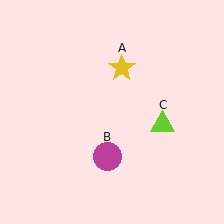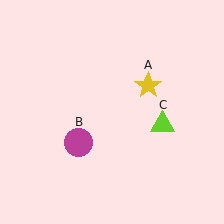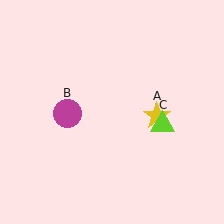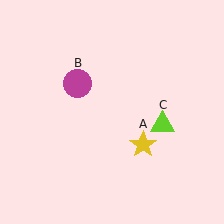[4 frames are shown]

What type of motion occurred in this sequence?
The yellow star (object A), magenta circle (object B) rotated clockwise around the center of the scene.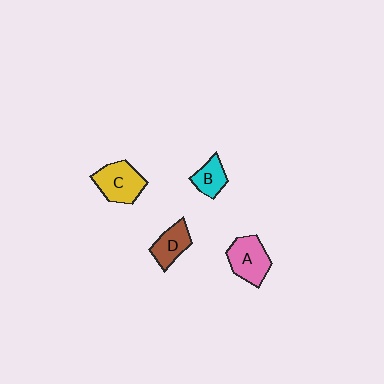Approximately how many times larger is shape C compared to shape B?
Approximately 1.7 times.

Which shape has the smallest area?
Shape B (cyan).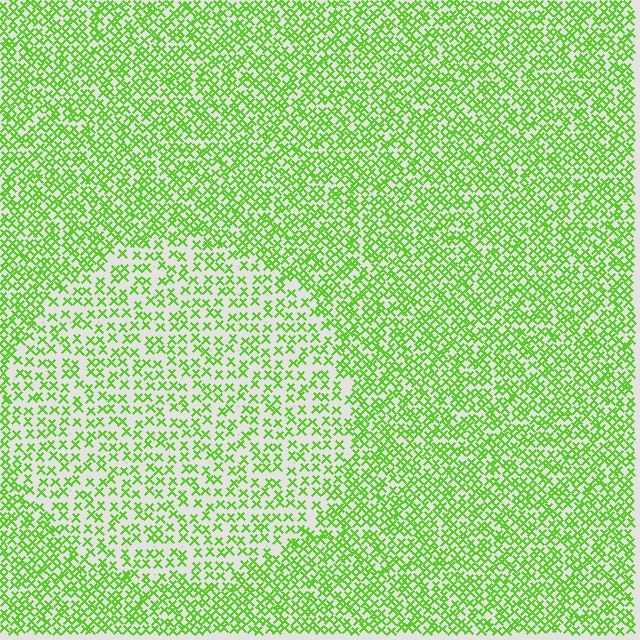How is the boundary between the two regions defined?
The boundary is defined by a change in element density (approximately 1.8x ratio). All elements are the same color, size, and shape.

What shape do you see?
I see a circle.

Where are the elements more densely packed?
The elements are more densely packed outside the circle boundary.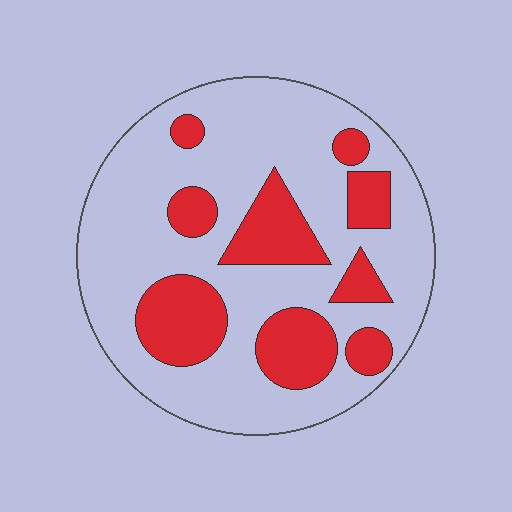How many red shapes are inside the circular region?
9.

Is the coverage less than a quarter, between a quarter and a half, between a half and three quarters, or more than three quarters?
Between a quarter and a half.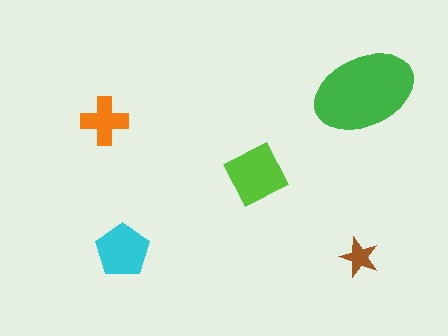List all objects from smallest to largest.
The brown star, the orange cross, the cyan pentagon, the lime square, the green ellipse.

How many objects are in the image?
There are 5 objects in the image.